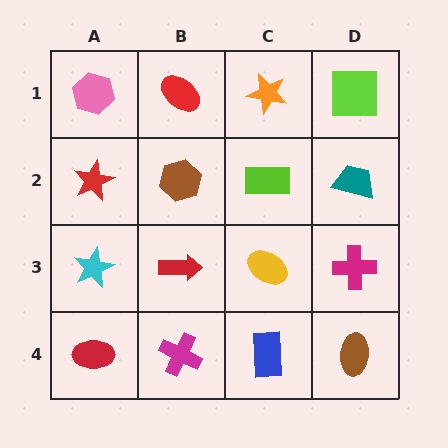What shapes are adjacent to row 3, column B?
A brown hexagon (row 2, column B), a magenta cross (row 4, column B), a cyan star (row 3, column A), a yellow ellipse (row 3, column C).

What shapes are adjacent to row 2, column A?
A pink hexagon (row 1, column A), a cyan star (row 3, column A), a brown hexagon (row 2, column B).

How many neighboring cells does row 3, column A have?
3.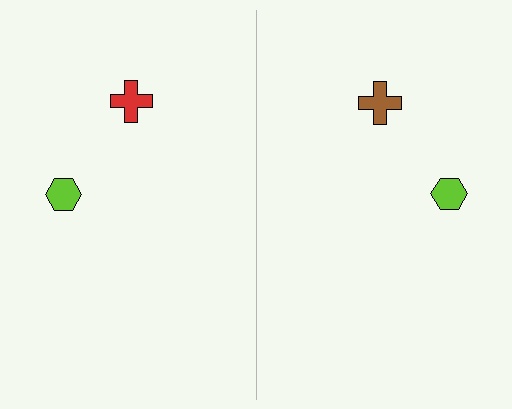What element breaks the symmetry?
The brown cross on the right side breaks the symmetry — its mirror counterpart is red.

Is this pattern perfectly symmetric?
No, the pattern is not perfectly symmetric. The brown cross on the right side breaks the symmetry — its mirror counterpart is red.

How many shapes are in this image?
There are 4 shapes in this image.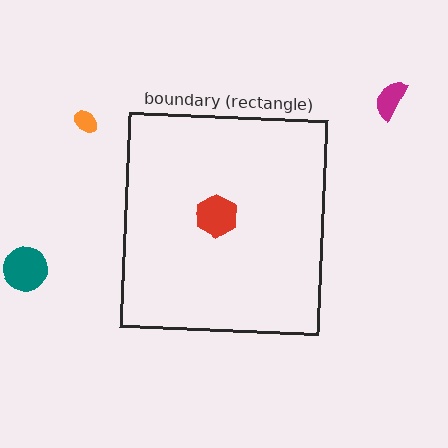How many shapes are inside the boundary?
1 inside, 3 outside.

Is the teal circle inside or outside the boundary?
Outside.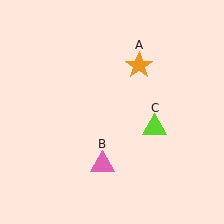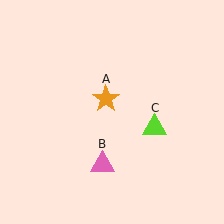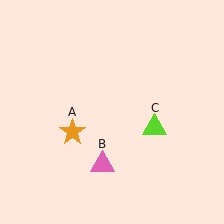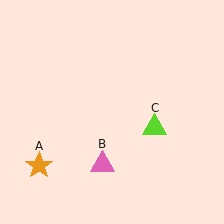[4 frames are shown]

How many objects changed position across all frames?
1 object changed position: orange star (object A).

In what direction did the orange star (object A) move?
The orange star (object A) moved down and to the left.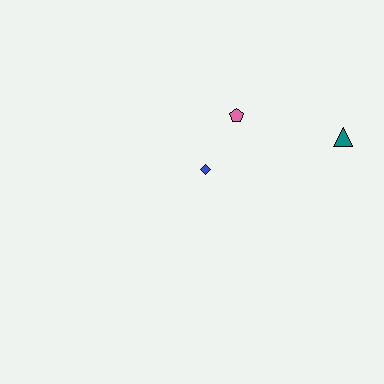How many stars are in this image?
There are no stars.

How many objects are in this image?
There are 3 objects.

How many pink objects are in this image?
There is 1 pink object.